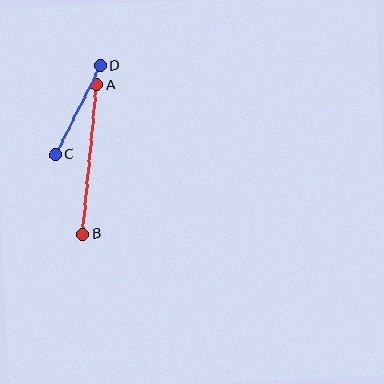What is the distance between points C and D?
The distance is approximately 100 pixels.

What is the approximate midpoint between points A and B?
The midpoint is at approximately (90, 160) pixels.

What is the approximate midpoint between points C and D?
The midpoint is at approximately (78, 110) pixels.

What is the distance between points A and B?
The distance is approximately 150 pixels.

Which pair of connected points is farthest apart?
Points A and B are farthest apart.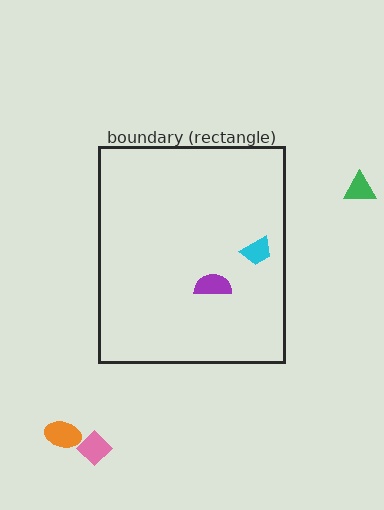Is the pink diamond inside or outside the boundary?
Outside.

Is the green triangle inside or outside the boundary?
Outside.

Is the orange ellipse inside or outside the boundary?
Outside.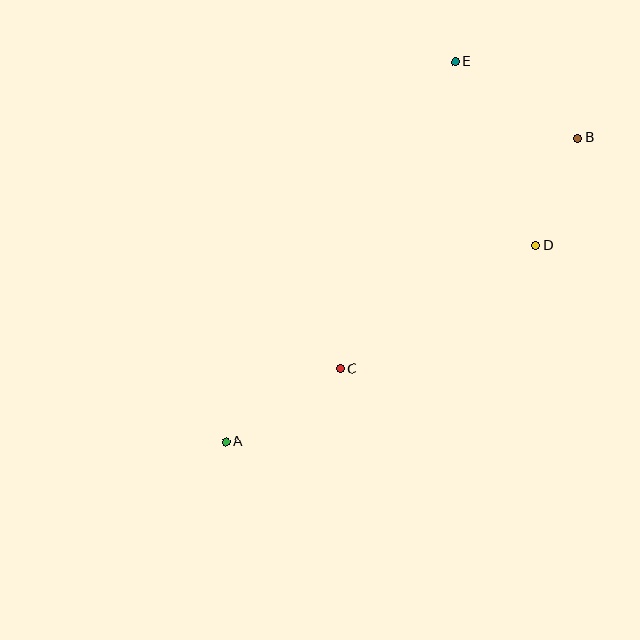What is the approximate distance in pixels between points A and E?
The distance between A and E is approximately 444 pixels.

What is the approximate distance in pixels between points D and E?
The distance between D and E is approximately 200 pixels.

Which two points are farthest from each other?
Points A and B are farthest from each other.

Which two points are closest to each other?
Points B and D are closest to each other.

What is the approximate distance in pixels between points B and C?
The distance between B and C is approximately 331 pixels.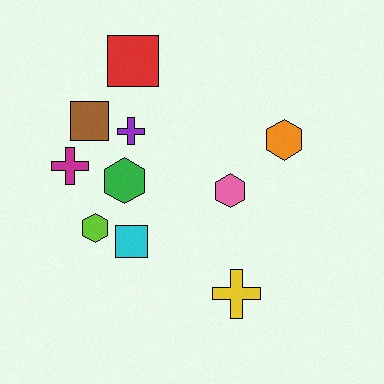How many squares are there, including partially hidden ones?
There are 3 squares.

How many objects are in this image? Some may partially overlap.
There are 10 objects.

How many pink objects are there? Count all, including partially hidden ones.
There is 1 pink object.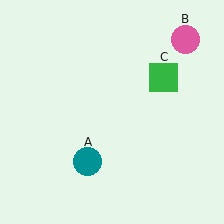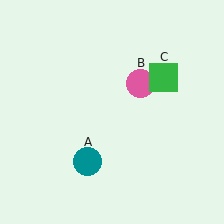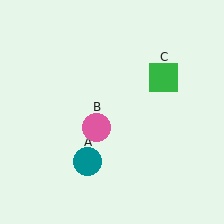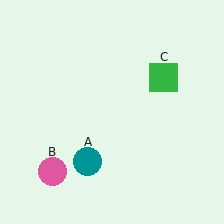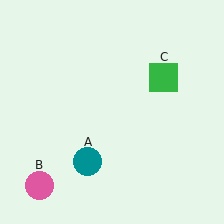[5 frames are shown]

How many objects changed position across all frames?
1 object changed position: pink circle (object B).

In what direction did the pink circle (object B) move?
The pink circle (object B) moved down and to the left.